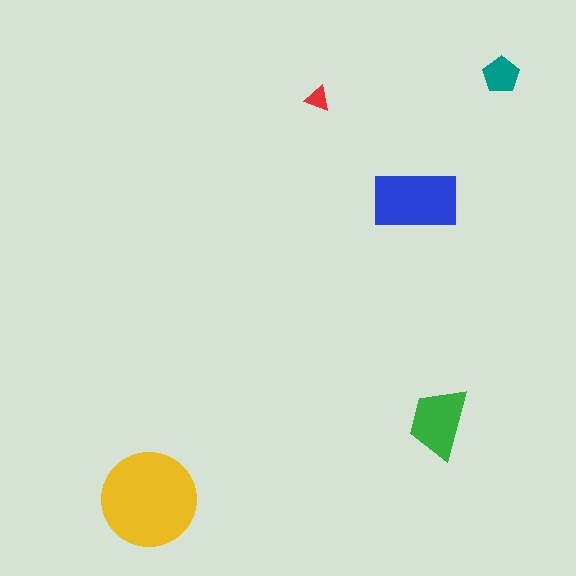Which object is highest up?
The teal pentagon is topmost.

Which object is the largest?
The yellow circle.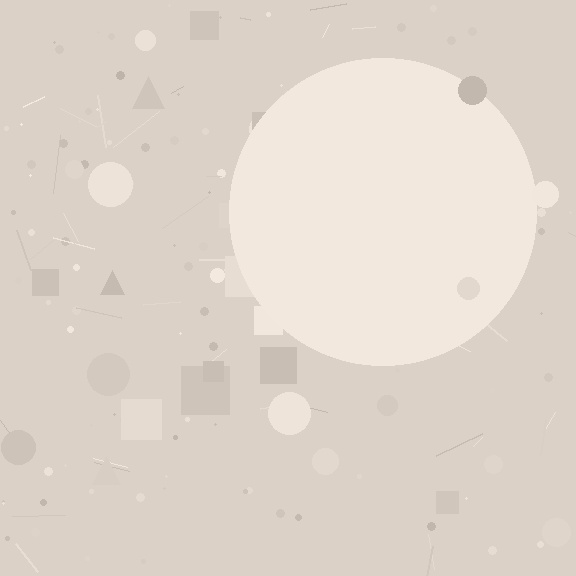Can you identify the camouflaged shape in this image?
The camouflaged shape is a circle.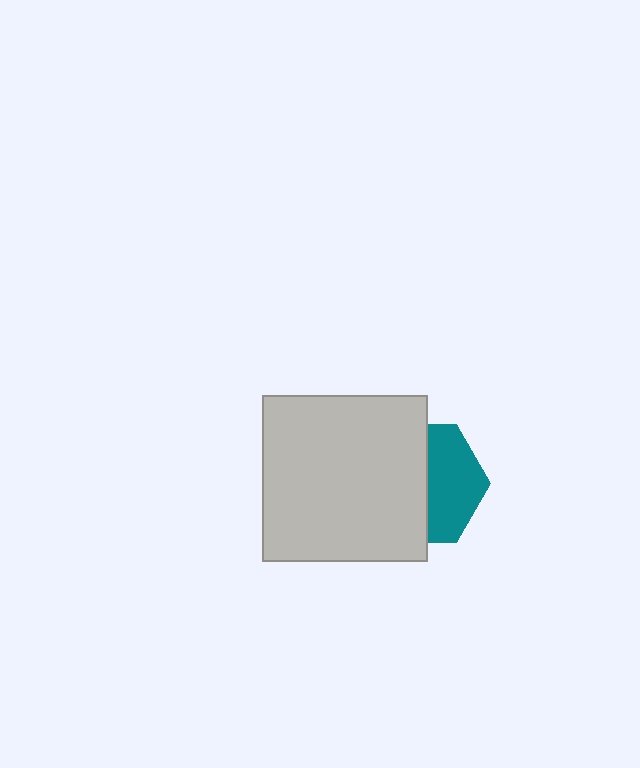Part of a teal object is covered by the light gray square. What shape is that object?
It is a hexagon.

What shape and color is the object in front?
The object in front is a light gray square.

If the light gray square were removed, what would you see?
You would see the complete teal hexagon.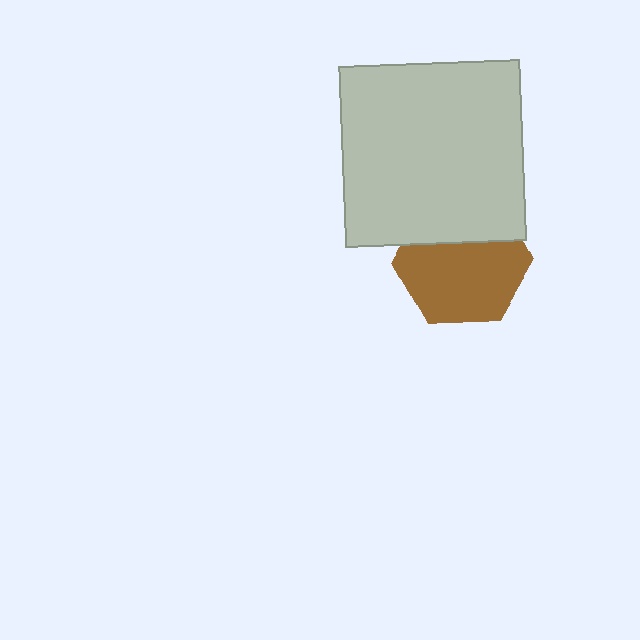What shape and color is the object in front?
The object in front is a light gray square.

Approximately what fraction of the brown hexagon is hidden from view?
Roughly 34% of the brown hexagon is hidden behind the light gray square.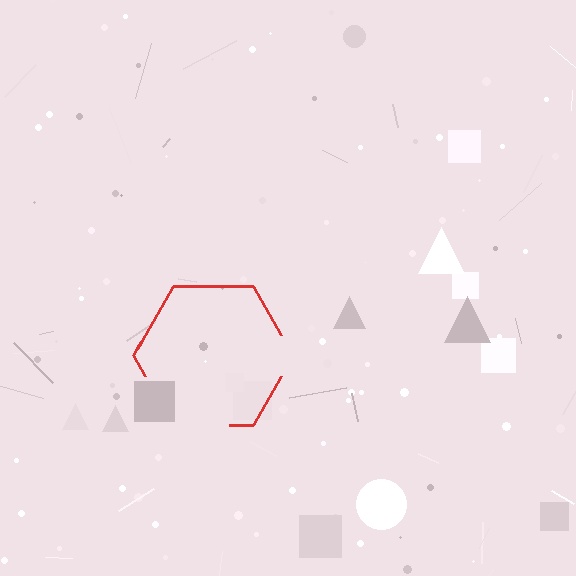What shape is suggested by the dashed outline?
The dashed outline suggests a hexagon.